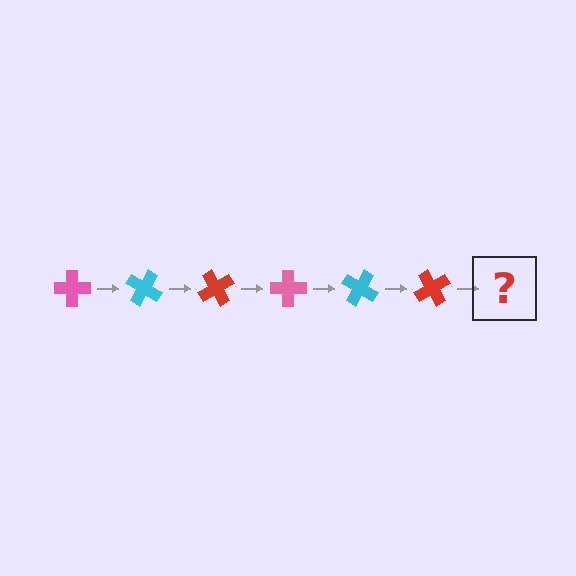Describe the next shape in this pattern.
It should be a pink cross, rotated 180 degrees from the start.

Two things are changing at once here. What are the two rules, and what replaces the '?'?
The two rules are that it rotates 30 degrees each step and the color cycles through pink, cyan, and red. The '?' should be a pink cross, rotated 180 degrees from the start.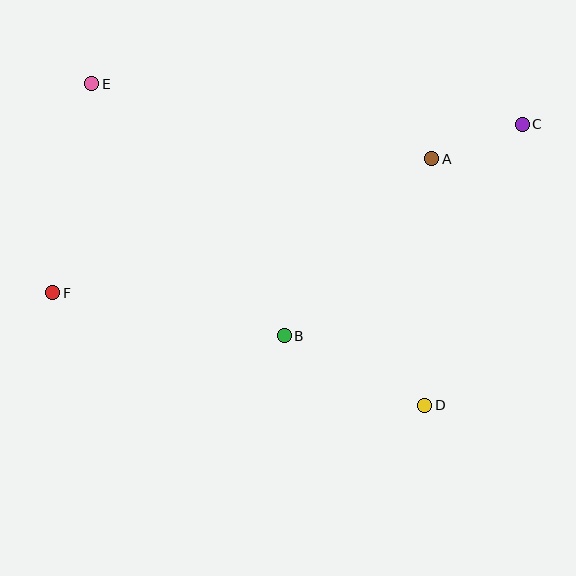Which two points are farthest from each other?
Points C and F are farthest from each other.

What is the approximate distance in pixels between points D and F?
The distance between D and F is approximately 389 pixels.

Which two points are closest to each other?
Points A and C are closest to each other.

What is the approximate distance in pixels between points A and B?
The distance between A and B is approximately 230 pixels.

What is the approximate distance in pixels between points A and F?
The distance between A and F is approximately 402 pixels.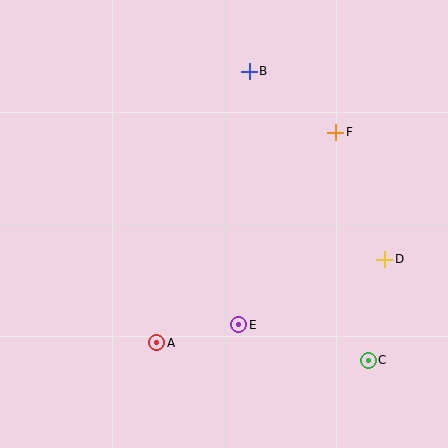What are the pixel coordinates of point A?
Point A is at (157, 343).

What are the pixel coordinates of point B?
Point B is at (249, 71).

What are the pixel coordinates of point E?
Point E is at (239, 325).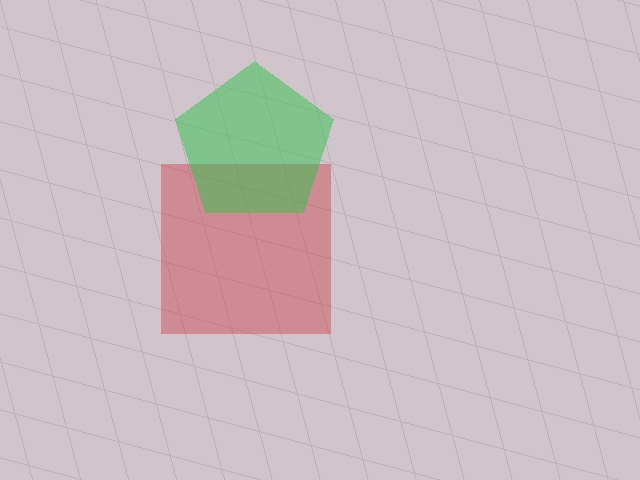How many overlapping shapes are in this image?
There are 2 overlapping shapes in the image.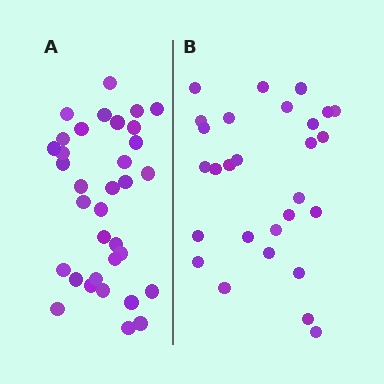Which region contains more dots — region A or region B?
Region A (the left region) has more dots.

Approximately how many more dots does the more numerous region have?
Region A has about 6 more dots than region B.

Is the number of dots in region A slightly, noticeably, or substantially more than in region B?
Region A has only slightly more — the two regions are fairly close. The ratio is roughly 1.2 to 1.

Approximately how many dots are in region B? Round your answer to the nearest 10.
About 30 dots. (The exact count is 28, which rounds to 30.)